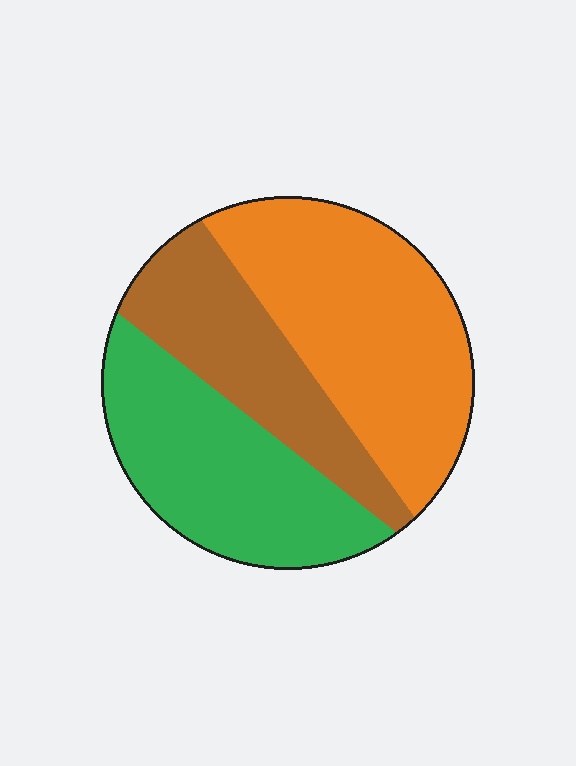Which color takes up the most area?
Orange, at roughly 40%.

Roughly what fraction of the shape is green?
Green covers 33% of the shape.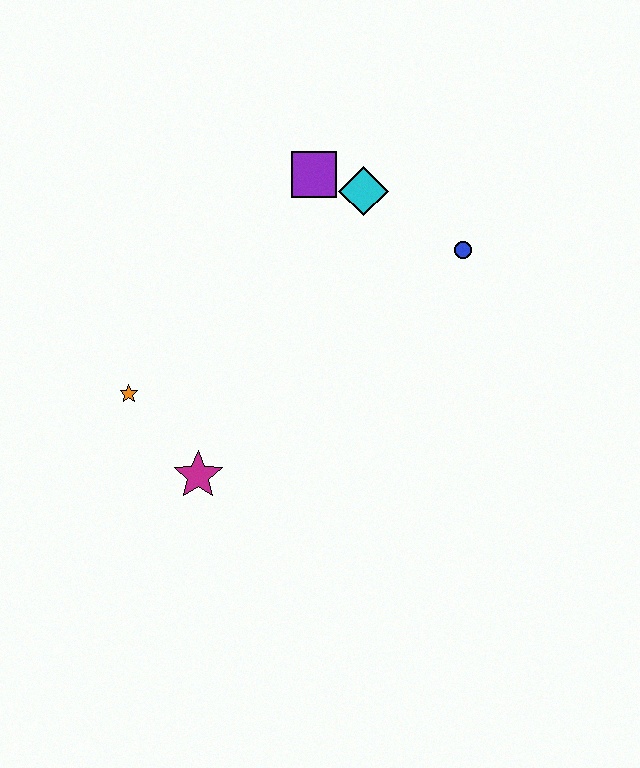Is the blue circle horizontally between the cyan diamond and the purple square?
No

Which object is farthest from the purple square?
The magenta star is farthest from the purple square.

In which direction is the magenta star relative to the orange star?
The magenta star is below the orange star.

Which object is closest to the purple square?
The cyan diamond is closest to the purple square.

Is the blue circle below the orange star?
No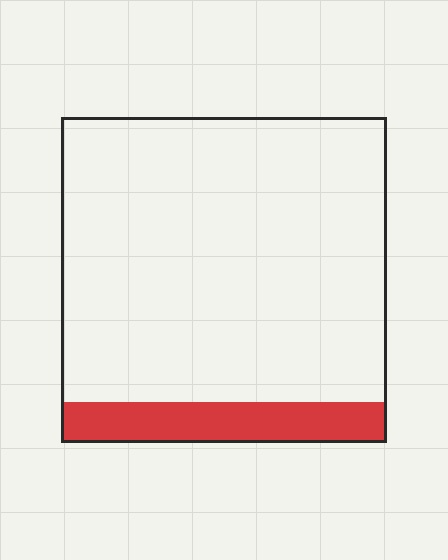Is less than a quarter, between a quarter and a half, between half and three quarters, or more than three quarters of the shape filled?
Less than a quarter.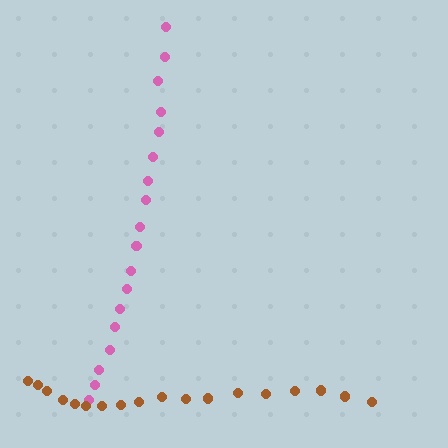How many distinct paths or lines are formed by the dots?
There are 2 distinct paths.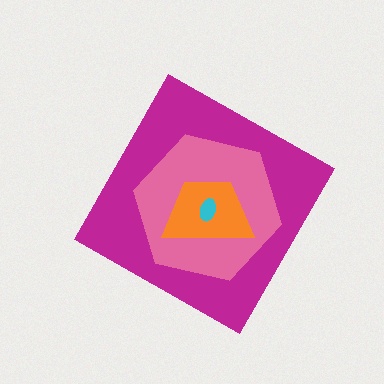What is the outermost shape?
The magenta diamond.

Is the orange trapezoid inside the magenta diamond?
Yes.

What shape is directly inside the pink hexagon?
The orange trapezoid.